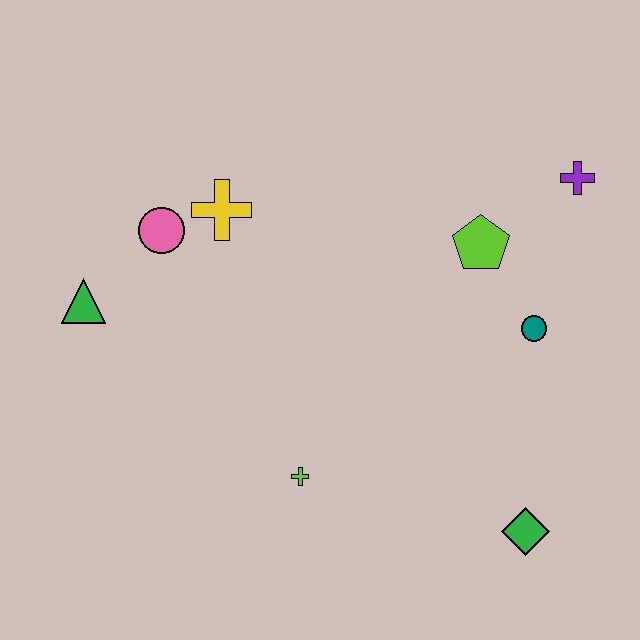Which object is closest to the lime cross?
The green diamond is closest to the lime cross.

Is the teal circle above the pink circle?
No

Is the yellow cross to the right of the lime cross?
No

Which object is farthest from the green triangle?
The purple cross is farthest from the green triangle.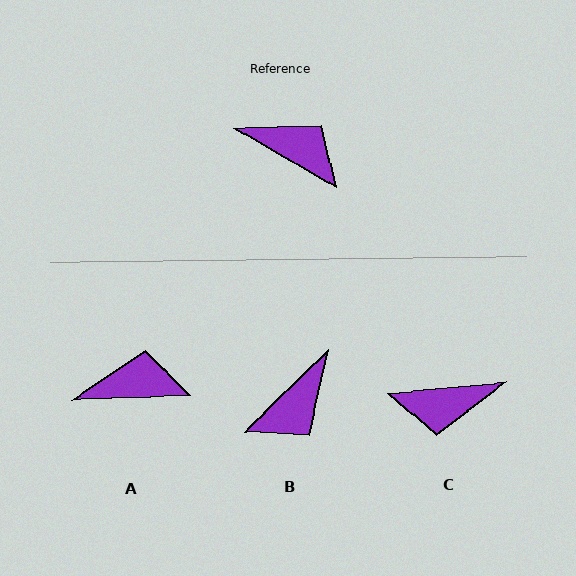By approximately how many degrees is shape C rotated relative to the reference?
Approximately 144 degrees clockwise.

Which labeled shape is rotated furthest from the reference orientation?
C, about 144 degrees away.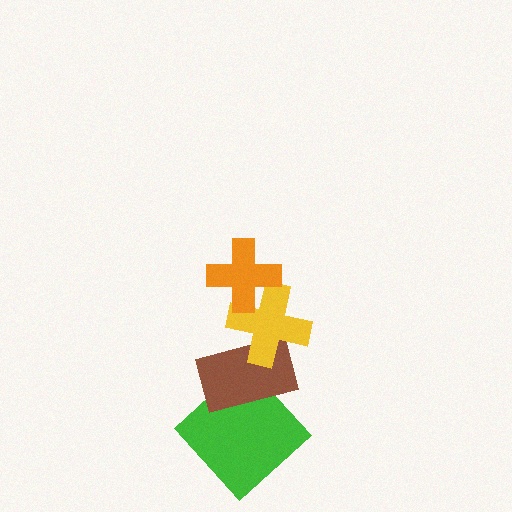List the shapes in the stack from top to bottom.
From top to bottom: the orange cross, the yellow cross, the brown rectangle, the green diamond.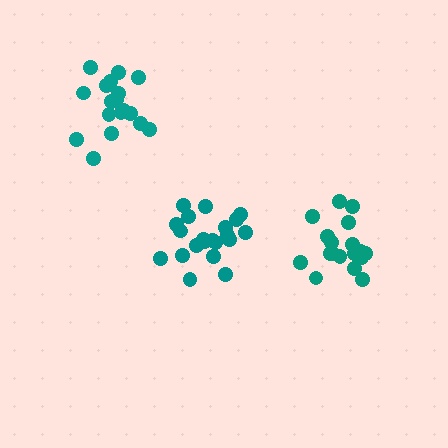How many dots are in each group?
Group 1: 21 dots, Group 2: 18 dots, Group 3: 18 dots (57 total).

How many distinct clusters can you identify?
There are 3 distinct clusters.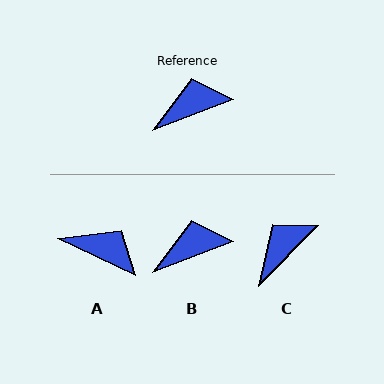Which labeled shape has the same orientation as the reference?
B.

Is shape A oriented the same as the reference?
No, it is off by about 46 degrees.